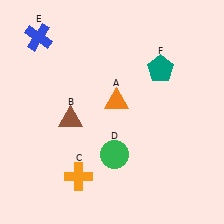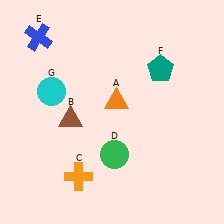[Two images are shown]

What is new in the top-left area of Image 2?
A cyan circle (G) was added in the top-left area of Image 2.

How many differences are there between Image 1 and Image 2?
There is 1 difference between the two images.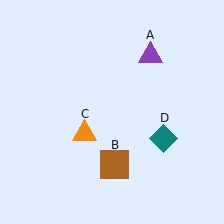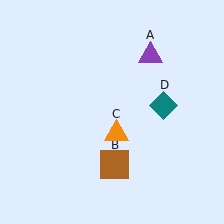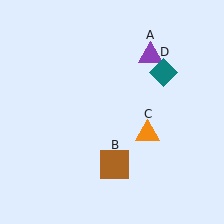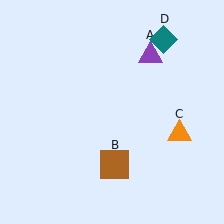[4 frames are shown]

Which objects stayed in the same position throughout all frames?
Purple triangle (object A) and brown square (object B) remained stationary.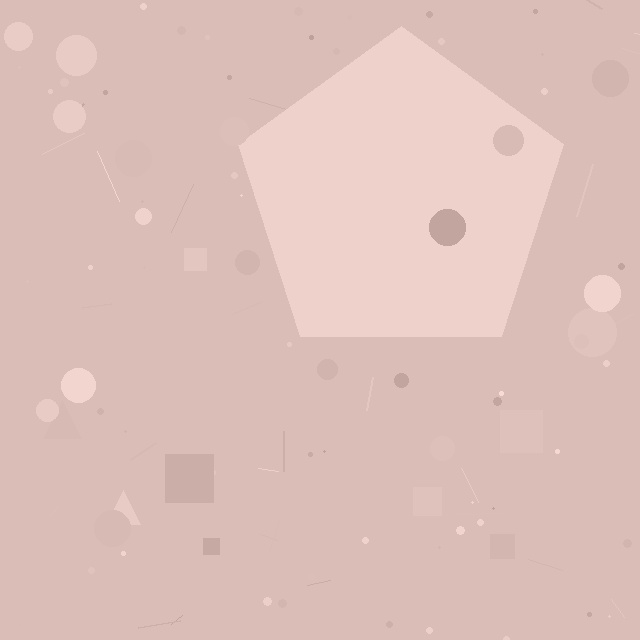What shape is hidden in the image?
A pentagon is hidden in the image.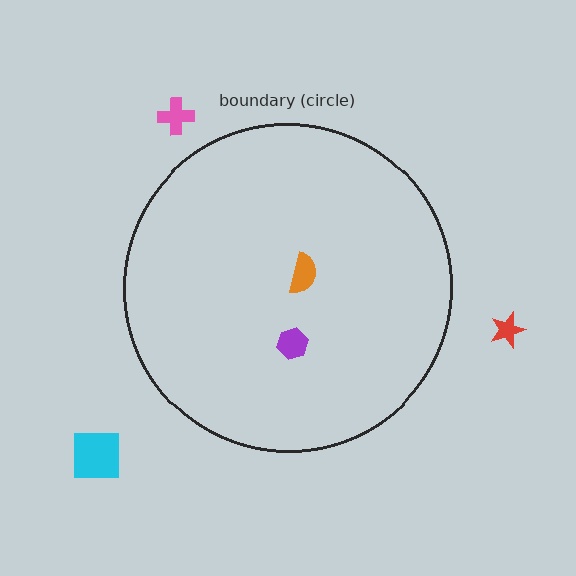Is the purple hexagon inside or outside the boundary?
Inside.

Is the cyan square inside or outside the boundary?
Outside.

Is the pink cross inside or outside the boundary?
Outside.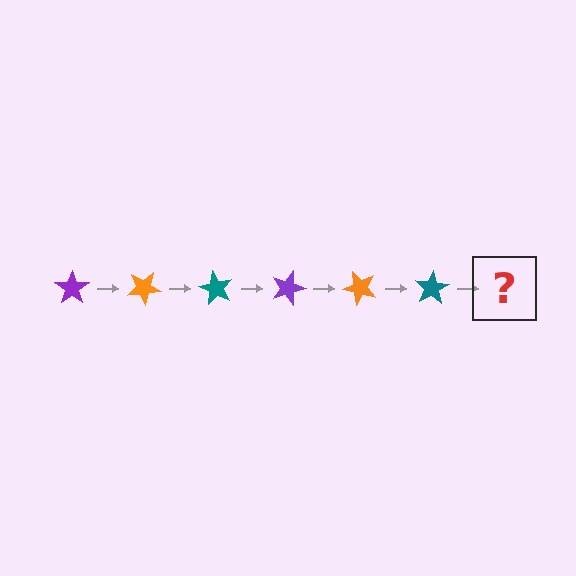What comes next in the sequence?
The next element should be a purple star, rotated 180 degrees from the start.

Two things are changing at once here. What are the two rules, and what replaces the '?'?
The two rules are that it rotates 30 degrees each step and the color cycles through purple, orange, and teal. The '?' should be a purple star, rotated 180 degrees from the start.